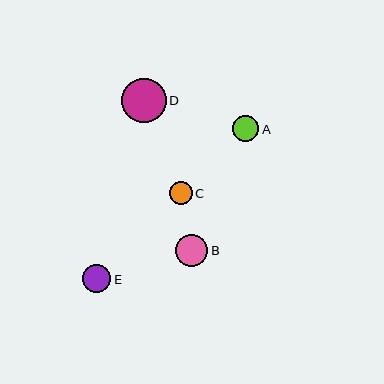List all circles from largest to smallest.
From largest to smallest: D, B, E, A, C.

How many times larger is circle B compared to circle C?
Circle B is approximately 1.4 times the size of circle C.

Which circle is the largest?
Circle D is the largest with a size of approximately 45 pixels.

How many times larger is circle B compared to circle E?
Circle B is approximately 1.2 times the size of circle E.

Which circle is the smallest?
Circle C is the smallest with a size of approximately 23 pixels.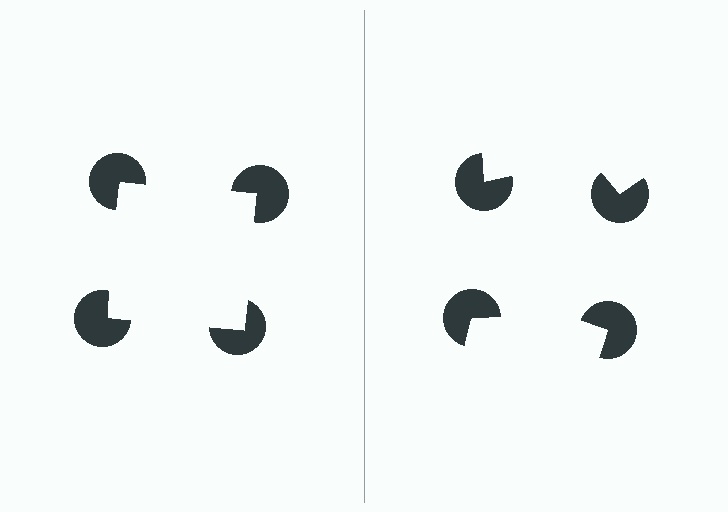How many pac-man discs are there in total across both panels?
8 — 4 on each side.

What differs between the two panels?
The pac-man discs are positioned identically on both sides; only the wedge orientations differ. On the left they align to a square; on the right they are misaligned.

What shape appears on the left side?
An illusory square.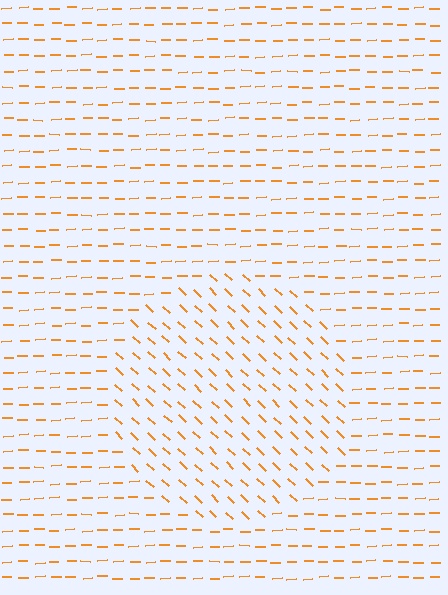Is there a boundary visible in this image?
Yes, there is a texture boundary formed by a change in line orientation.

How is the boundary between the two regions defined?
The boundary is defined purely by a change in line orientation (approximately 45 degrees difference). All lines are the same color and thickness.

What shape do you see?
I see a circle.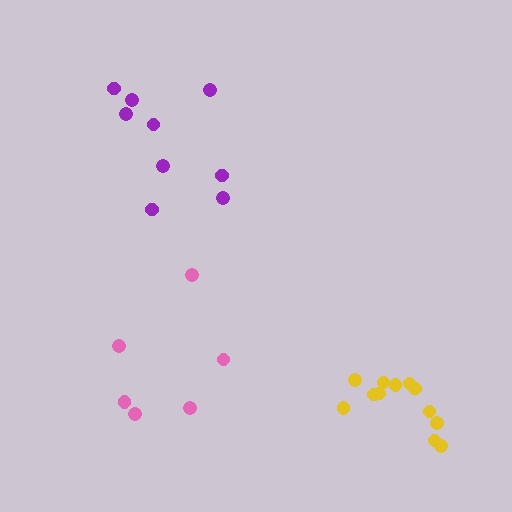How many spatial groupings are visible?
There are 3 spatial groupings.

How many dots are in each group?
Group 1: 12 dots, Group 2: 6 dots, Group 3: 9 dots (27 total).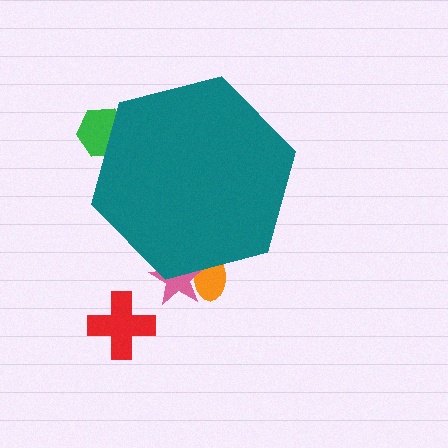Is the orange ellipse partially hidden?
Yes, the orange ellipse is partially hidden behind the teal hexagon.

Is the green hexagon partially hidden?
Yes, the green hexagon is partially hidden behind the teal hexagon.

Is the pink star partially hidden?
Yes, the pink star is partially hidden behind the teal hexagon.